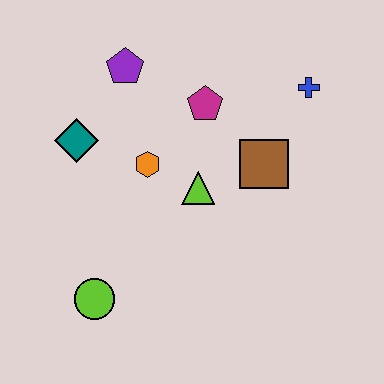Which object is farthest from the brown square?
The lime circle is farthest from the brown square.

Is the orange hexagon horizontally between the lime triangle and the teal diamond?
Yes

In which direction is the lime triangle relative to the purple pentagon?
The lime triangle is below the purple pentagon.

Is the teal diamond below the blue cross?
Yes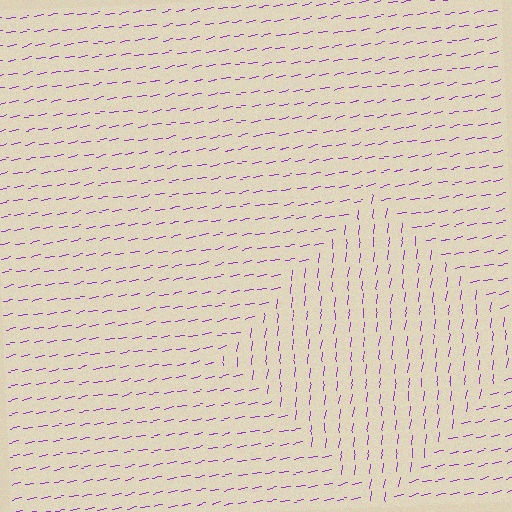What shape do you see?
I see a diamond.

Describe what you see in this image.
The image is filled with small purple line segments. A diamond region in the image has lines oriented differently from the surrounding lines, creating a visible texture boundary.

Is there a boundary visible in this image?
Yes, there is a texture boundary formed by a change in line orientation.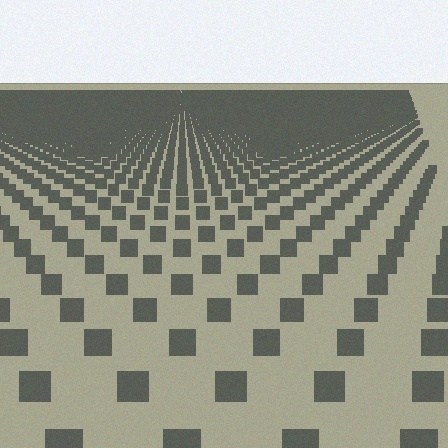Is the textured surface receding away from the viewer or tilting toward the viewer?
The surface is receding away from the viewer. Texture elements get smaller and denser toward the top.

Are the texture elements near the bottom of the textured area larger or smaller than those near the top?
Larger. Near the bottom, elements are closer to the viewer and appear at a bigger on-screen size.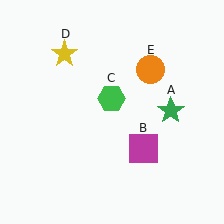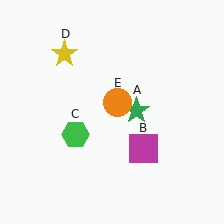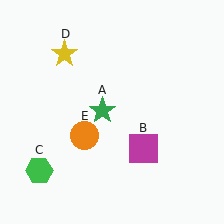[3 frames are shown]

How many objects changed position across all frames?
3 objects changed position: green star (object A), green hexagon (object C), orange circle (object E).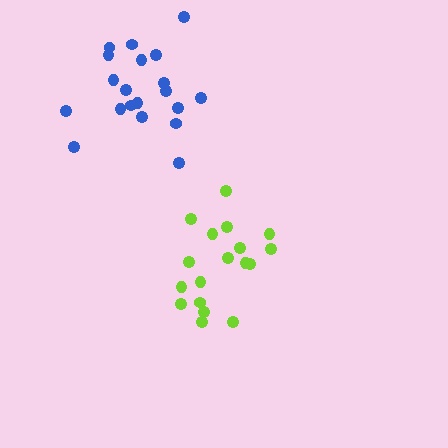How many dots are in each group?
Group 1: 18 dots, Group 2: 20 dots (38 total).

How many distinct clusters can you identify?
There are 2 distinct clusters.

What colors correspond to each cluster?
The clusters are colored: lime, blue.